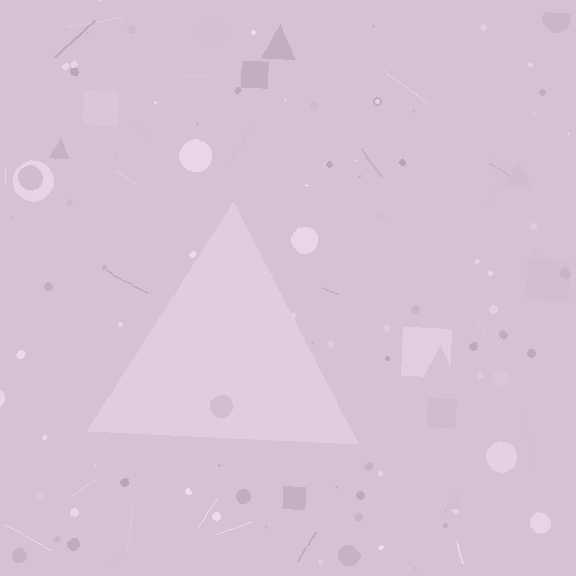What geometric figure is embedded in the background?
A triangle is embedded in the background.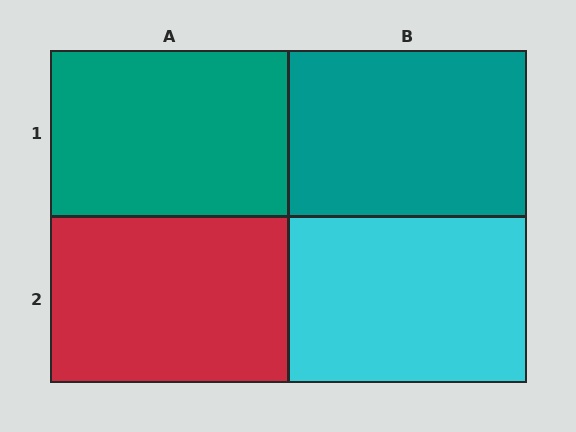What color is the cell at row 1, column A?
Teal.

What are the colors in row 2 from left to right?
Red, cyan.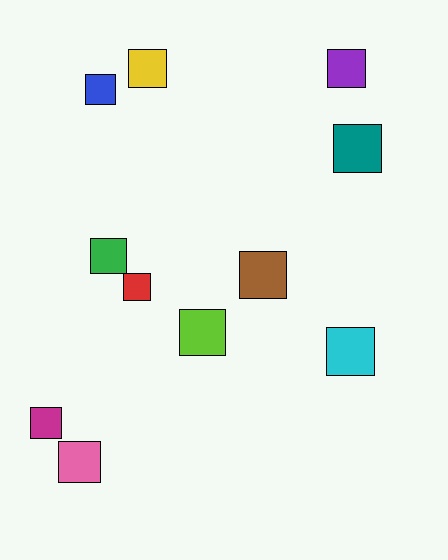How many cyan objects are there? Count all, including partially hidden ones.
There is 1 cyan object.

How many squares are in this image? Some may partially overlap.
There are 11 squares.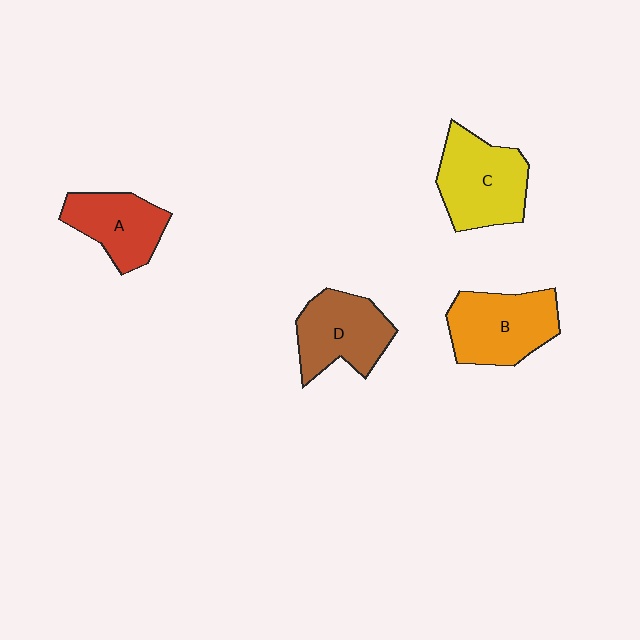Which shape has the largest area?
Shape C (yellow).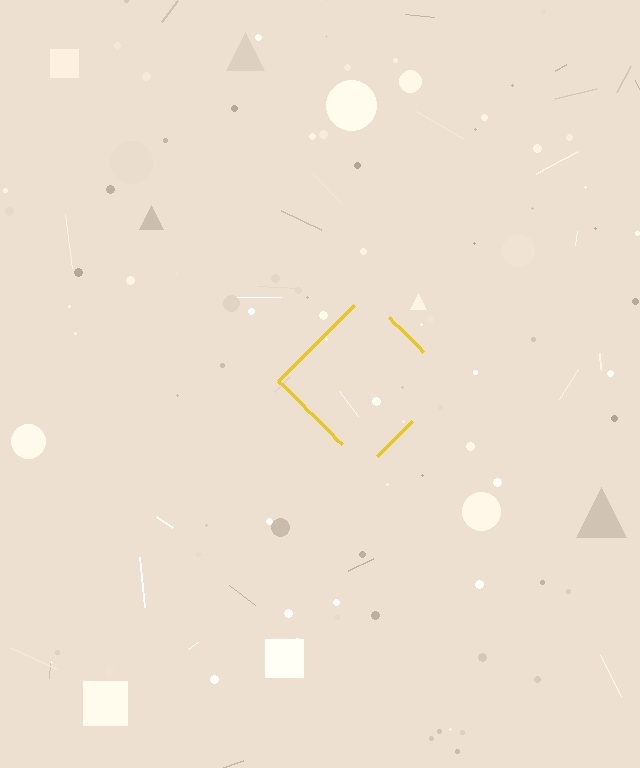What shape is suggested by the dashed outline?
The dashed outline suggests a diamond.